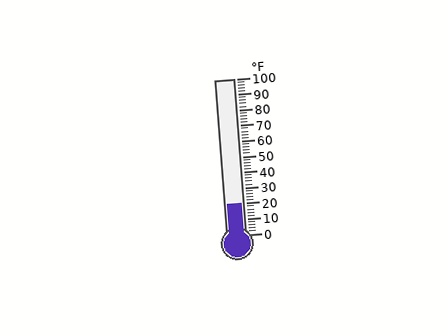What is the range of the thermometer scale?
The thermometer scale ranges from 0°F to 100°F.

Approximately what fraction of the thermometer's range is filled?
The thermometer is filled to approximately 20% of its range.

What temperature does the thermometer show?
The thermometer shows approximately 20°F.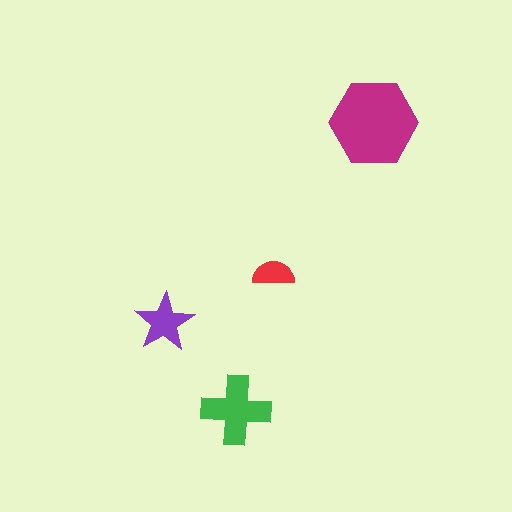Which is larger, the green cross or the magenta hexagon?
The magenta hexagon.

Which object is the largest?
The magenta hexagon.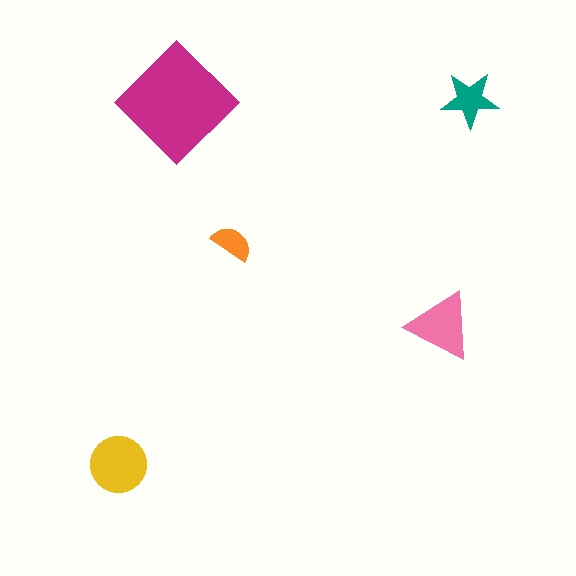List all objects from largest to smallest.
The magenta diamond, the yellow circle, the pink triangle, the teal star, the orange semicircle.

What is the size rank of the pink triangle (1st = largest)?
3rd.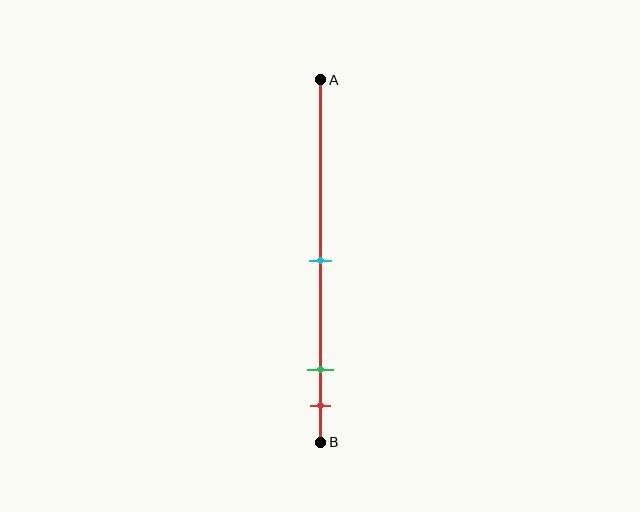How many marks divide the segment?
There are 3 marks dividing the segment.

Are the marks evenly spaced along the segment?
No, the marks are not evenly spaced.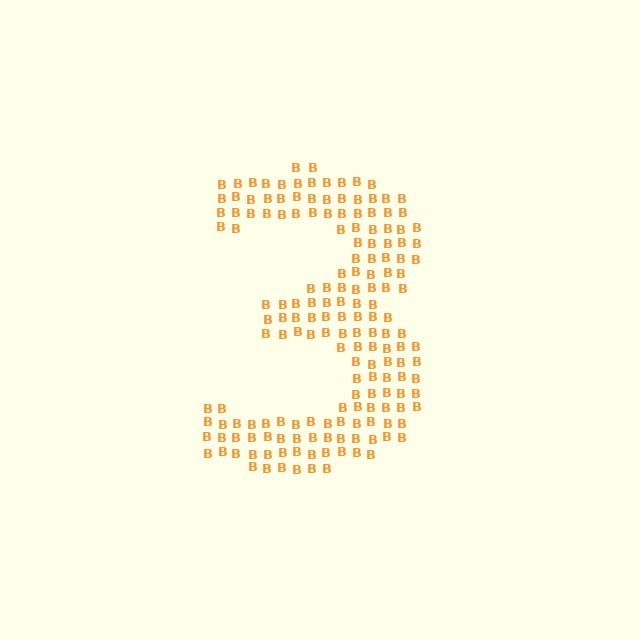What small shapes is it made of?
It is made of small letter B's.